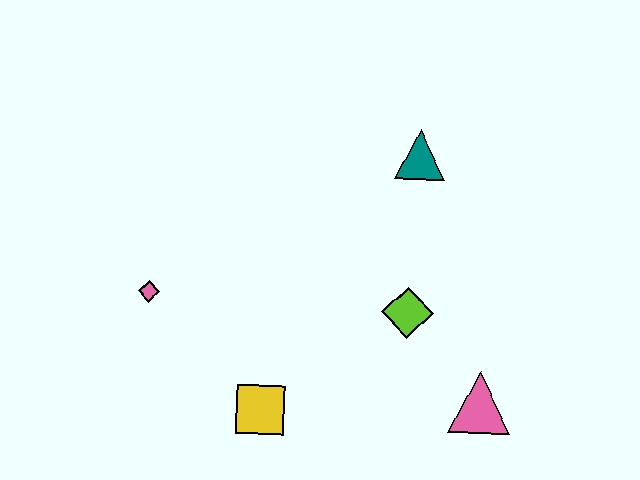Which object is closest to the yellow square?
The pink diamond is closest to the yellow square.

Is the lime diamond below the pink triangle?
No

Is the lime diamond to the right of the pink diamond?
Yes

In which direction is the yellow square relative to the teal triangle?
The yellow square is below the teal triangle.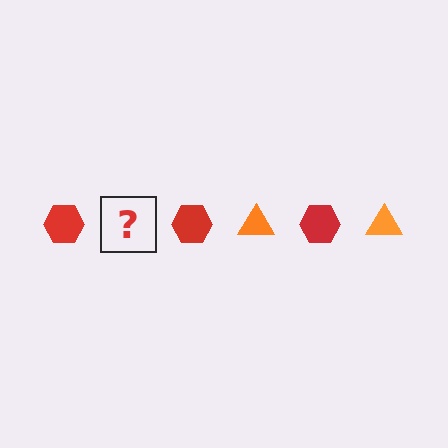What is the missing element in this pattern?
The missing element is an orange triangle.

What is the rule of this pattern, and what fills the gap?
The rule is that the pattern alternates between red hexagon and orange triangle. The gap should be filled with an orange triangle.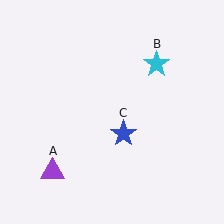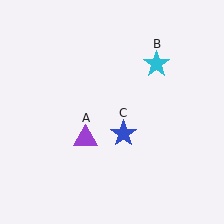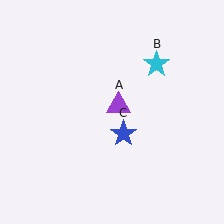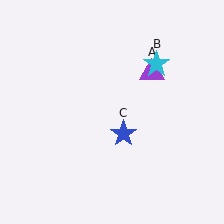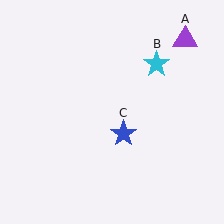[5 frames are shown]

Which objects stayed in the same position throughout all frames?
Cyan star (object B) and blue star (object C) remained stationary.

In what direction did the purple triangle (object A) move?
The purple triangle (object A) moved up and to the right.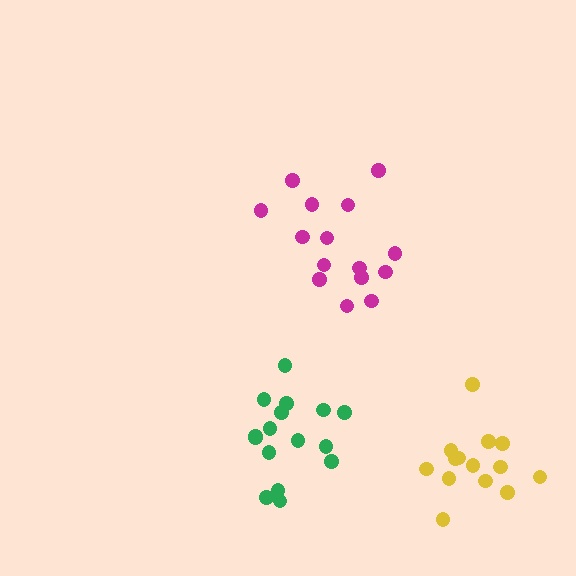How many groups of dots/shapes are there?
There are 3 groups.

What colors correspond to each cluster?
The clusters are colored: magenta, yellow, green.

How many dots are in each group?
Group 1: 15 dots, Group 2: 14 dots, Group 3: 16 dots (45 total).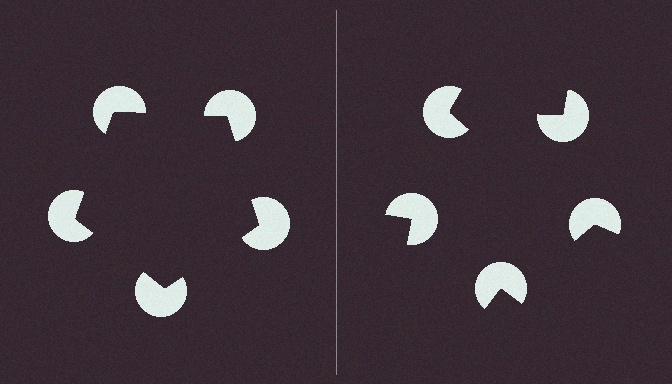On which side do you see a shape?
An illusory pentagon appears on the left side. On the right side the wedge cuts are rotated, so no coherent shape forms.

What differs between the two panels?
The pac-man discs are positioned identically on both sides; only the wedge orientations differ. On the left they align to a pentagon; on the right they are misaligned.